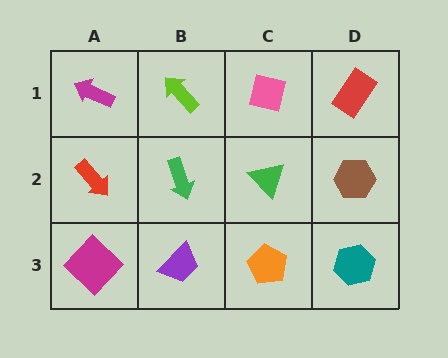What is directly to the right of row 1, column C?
A red rectangle.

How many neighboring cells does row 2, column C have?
4.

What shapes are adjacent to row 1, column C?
A green triangle (row 2, column C), a lime arrow (row 1, column B), a red rectangle (row 1, column D).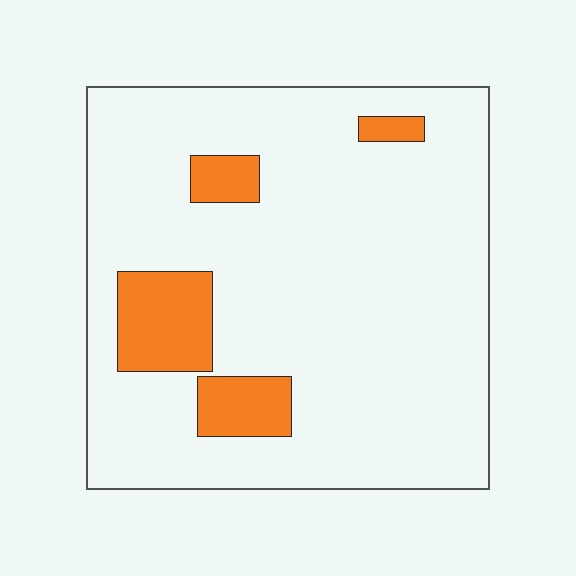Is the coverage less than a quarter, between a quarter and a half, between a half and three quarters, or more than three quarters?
Less than a quarter.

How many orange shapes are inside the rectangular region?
4.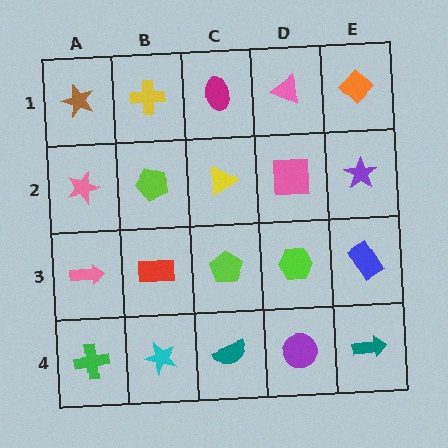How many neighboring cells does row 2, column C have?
4.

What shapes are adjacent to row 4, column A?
A pink arrow (row 3, column A), a cyan star (row 4, column B).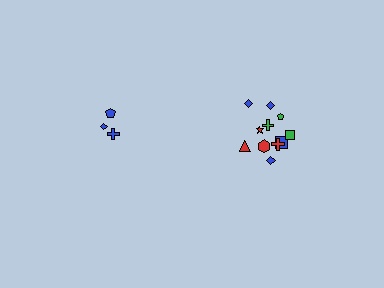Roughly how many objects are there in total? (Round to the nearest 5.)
Roughly 15 objects in total.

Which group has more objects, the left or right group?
The right group.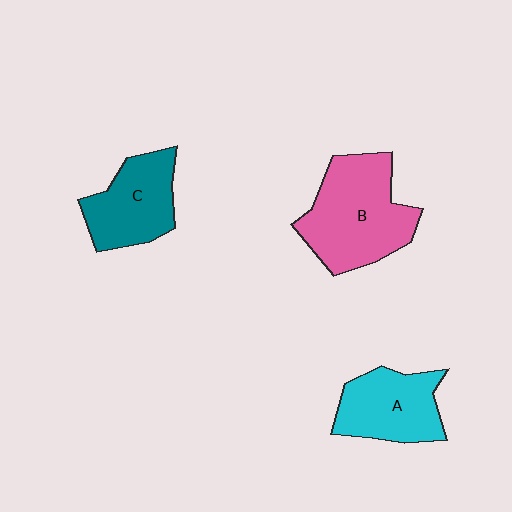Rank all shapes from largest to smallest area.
From largest to smallest: B (pink), A (cyan), C (teal).